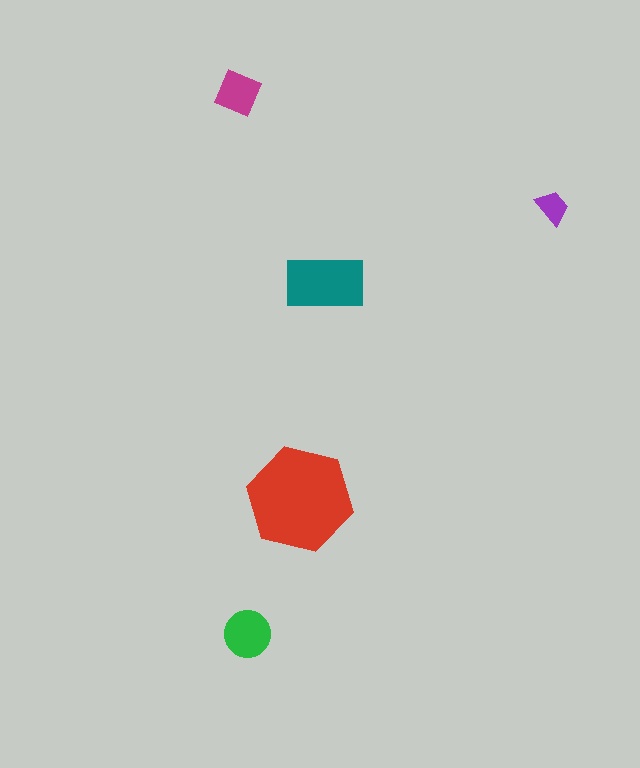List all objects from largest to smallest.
The red hexagon, the teal rectangle, the green circle, the magenta square, the purple trapezoid.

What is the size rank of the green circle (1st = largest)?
3rd.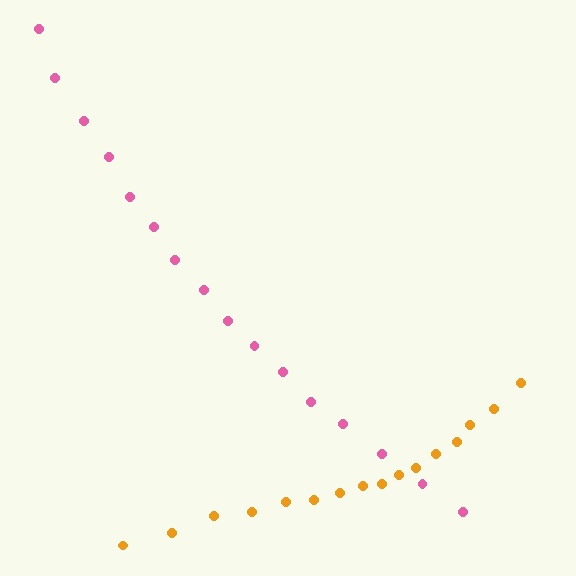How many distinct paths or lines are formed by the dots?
There are 2 distinct paths.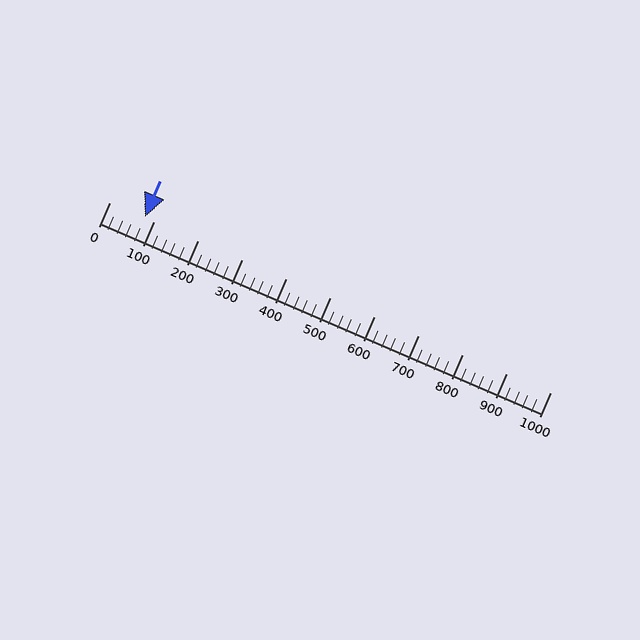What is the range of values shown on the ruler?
The ruler shows values from 0 to 1000.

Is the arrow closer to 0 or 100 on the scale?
The arrow is closer to 100.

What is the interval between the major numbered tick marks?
The major tick marks are spaced 100 units apart.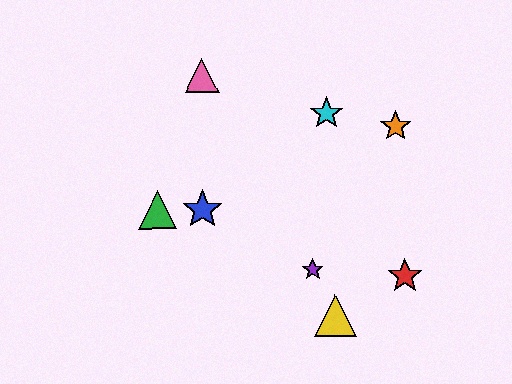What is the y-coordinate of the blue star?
The blue star is at y≈210.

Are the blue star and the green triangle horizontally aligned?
Yes, both are at y≈210.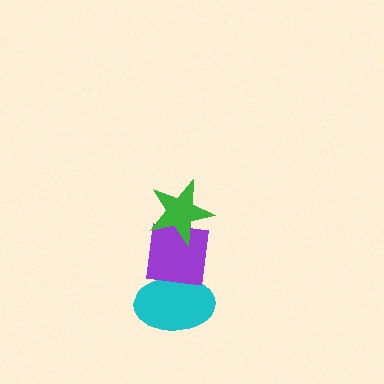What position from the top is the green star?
The green star is 1st from the top.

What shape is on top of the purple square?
The green star is on top of the purple square.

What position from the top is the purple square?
The purple square is 2nd from the top.